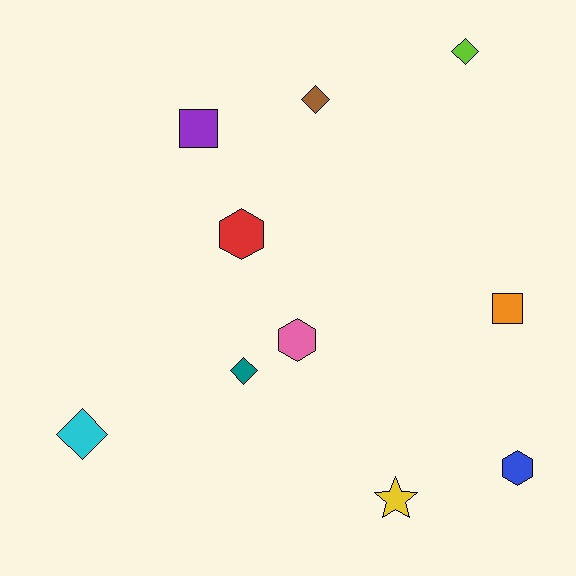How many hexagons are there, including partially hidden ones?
There are 3 hexagons.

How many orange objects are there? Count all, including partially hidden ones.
There is 1 orange object.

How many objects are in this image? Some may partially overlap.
There are 10 objects.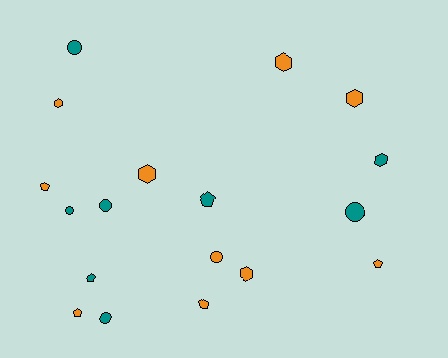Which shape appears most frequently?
Pentagon, with 6 objects.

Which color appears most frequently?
Orange, with 10 objects.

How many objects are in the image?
There are 18 objects.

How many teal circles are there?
There are 5 teal circles.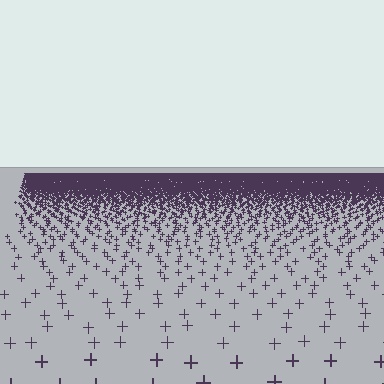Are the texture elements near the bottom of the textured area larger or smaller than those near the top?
Larger. Near the bottom, elements are closer to the viewer and appear at a bigger on-screen size.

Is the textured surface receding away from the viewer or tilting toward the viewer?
The surface is receding away from the viewer. Texture elements get smaller and denser toward the top.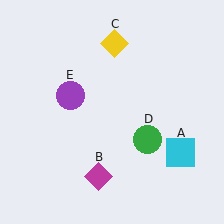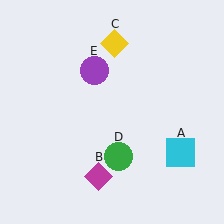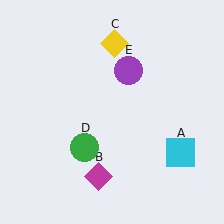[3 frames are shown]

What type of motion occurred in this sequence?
The green circle (object D), purple circle (object E) rotated clockwise around the center of the scene.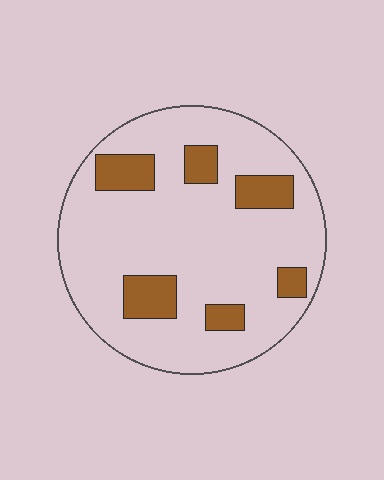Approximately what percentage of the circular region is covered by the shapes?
Approximately 15%.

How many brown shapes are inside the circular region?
6.